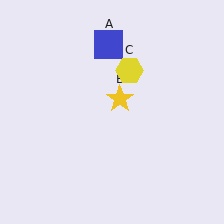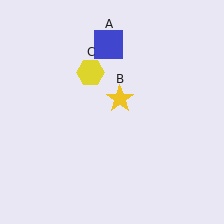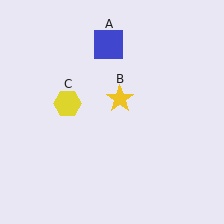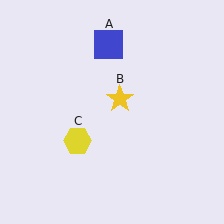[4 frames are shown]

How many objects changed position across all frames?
1 object changed position: yellow hexagon (object C).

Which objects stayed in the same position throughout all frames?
Blue square (object A) and yellow star (object B) remained stationary.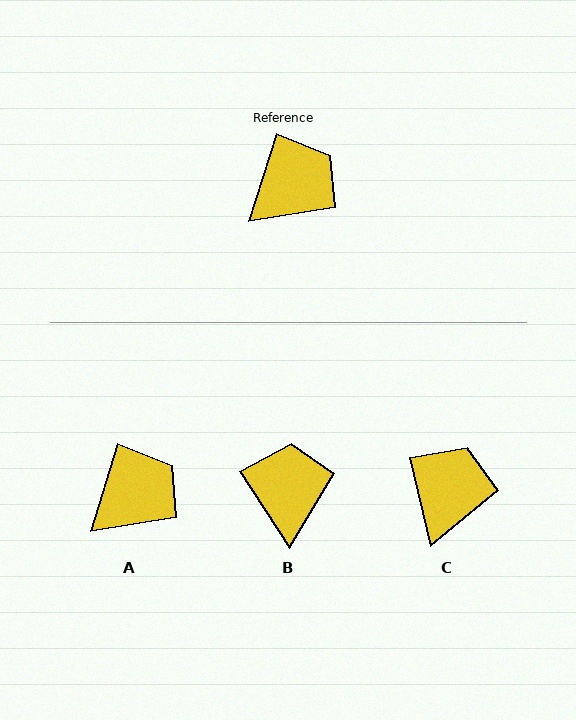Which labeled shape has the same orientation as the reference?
A.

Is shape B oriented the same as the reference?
No, it is off by about 50 degrees.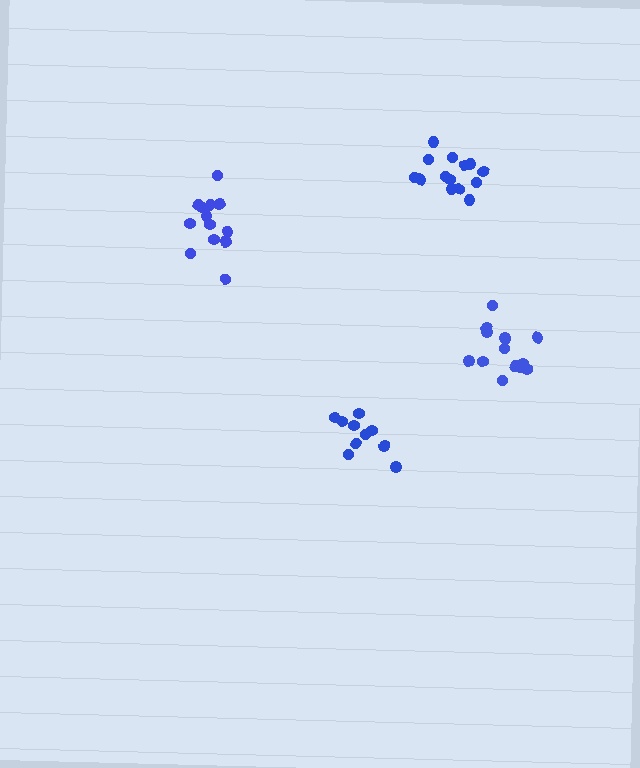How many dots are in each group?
Group 1: 13 dots, Group 2: 14 dots, Group 3: 10 dots, Group 4: 14 dots (51 total).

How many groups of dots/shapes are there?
There are 4 groups.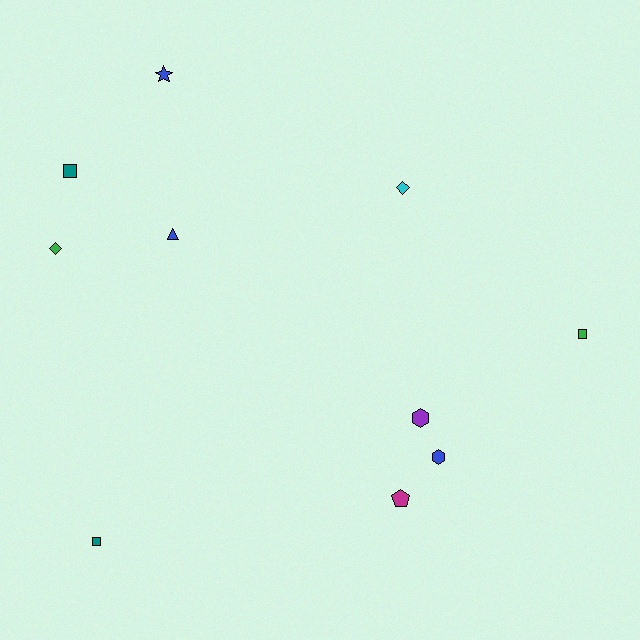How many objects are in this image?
There are 10 objects.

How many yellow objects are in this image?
There are no yellow objects.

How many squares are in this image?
There are 3 squares.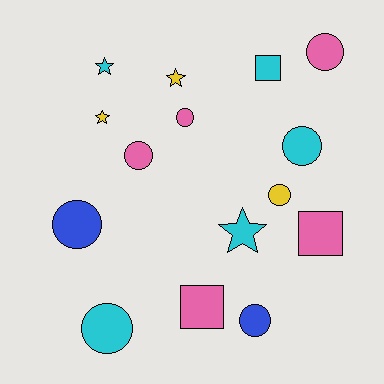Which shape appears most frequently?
Circle, with 8 objects.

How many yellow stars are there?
There are 2 yellow stars.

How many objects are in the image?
There are 15 objects.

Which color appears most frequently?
Pink, with 5 objects.